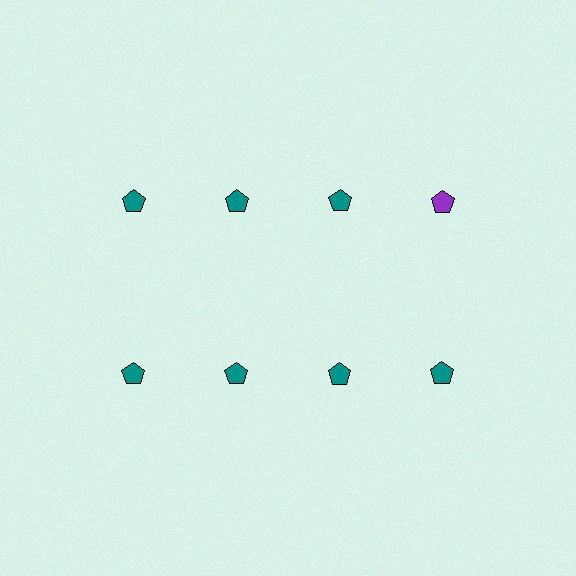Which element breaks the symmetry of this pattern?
The purple pentagon in the top row, second from right column breaks the symmetry. All other shapes are teal pentagons.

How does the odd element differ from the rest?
It has a different color: purple instead of teal.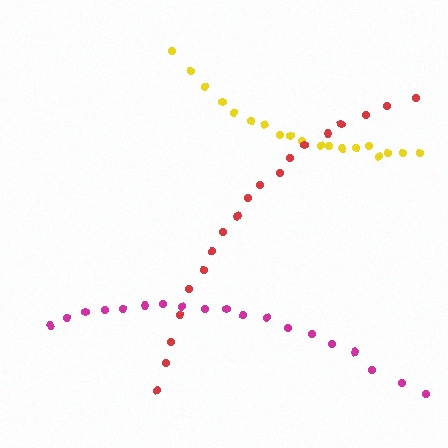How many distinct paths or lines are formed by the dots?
There are 3 distinct paths.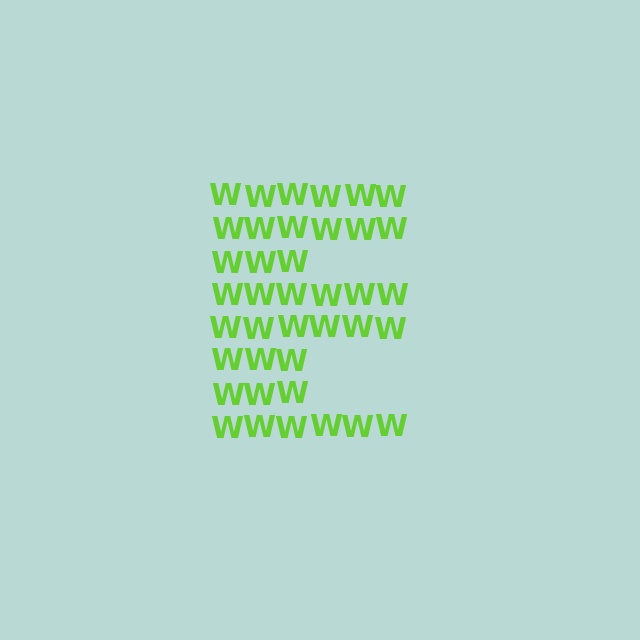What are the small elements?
The small elements are letter W's.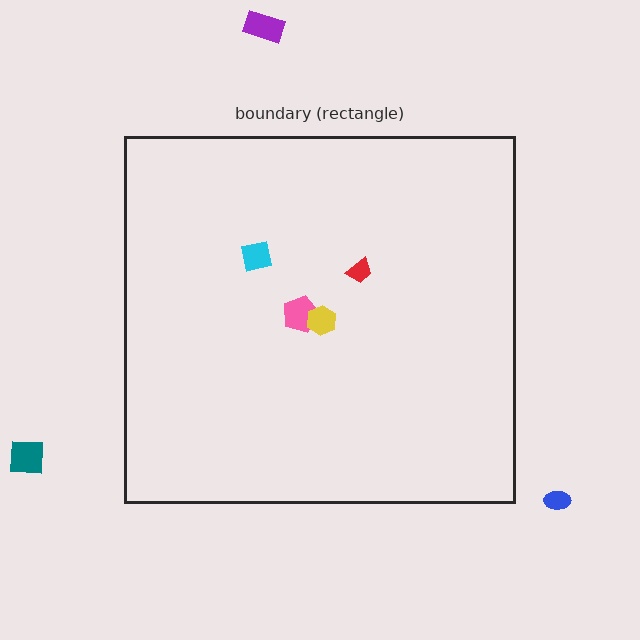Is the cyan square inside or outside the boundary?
Inside.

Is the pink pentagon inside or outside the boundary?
Inside.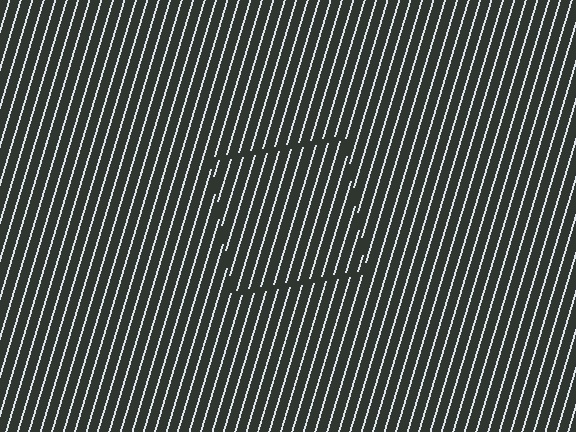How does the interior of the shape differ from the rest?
The interior of the shape contains the same grating, shifted by half a period — the contour is defined by the phase discontinuity where line-ends from the inner and outer gratings abut.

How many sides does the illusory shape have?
4 sides — the line-ends trace a square.